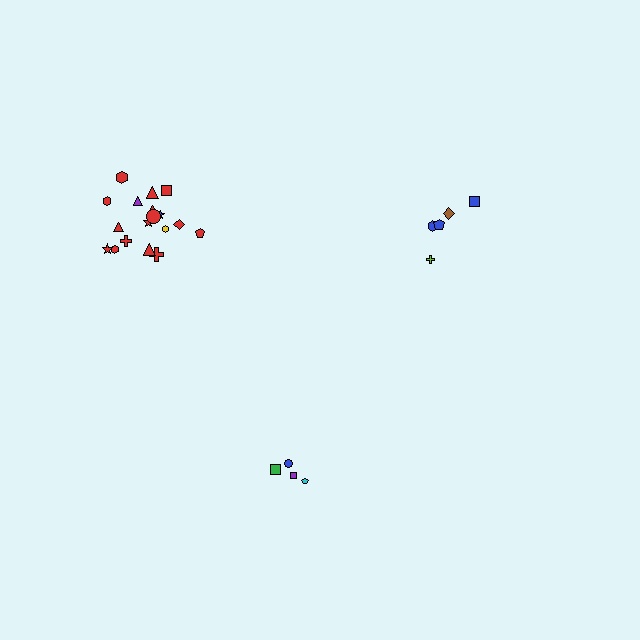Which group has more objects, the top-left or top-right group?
The top-left group.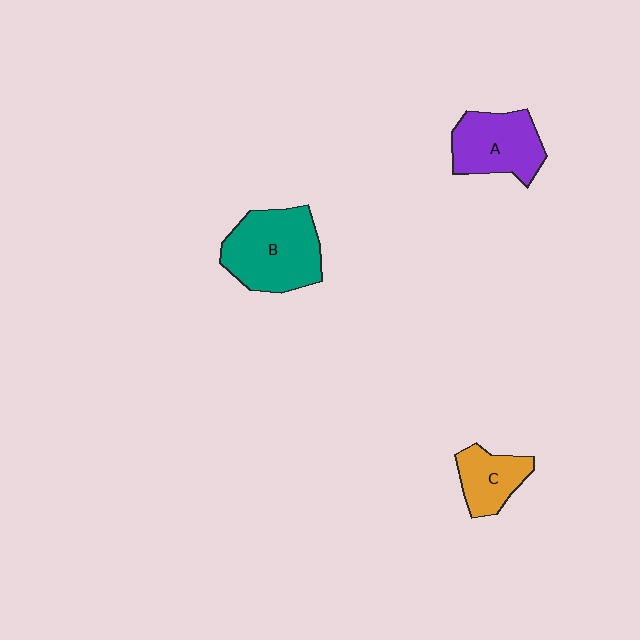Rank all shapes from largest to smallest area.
From largest to smallest: B (teal), A (purple), C (orange).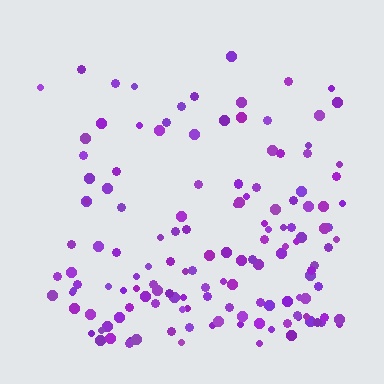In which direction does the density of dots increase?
From top to bottom, with the bottom side densest.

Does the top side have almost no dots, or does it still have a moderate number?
Still a moderate number, just noticeably fewer than the bottom.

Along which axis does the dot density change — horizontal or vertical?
Vertical.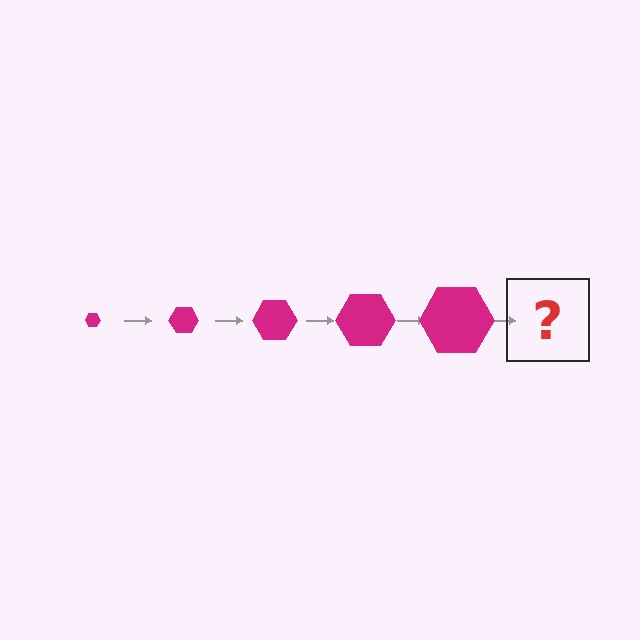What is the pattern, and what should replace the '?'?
The pattern is that the hexagon gets progressively larger each step. The '?' should be a magenta hexagon, larger than the previous one.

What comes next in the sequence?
The next element should be a magenta hexagon, larger than the previous one.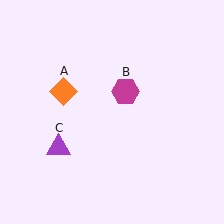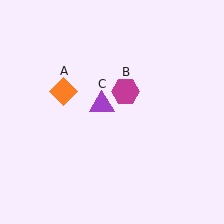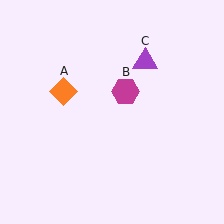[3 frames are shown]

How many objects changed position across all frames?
1 object changed position: purple triangle (object C).